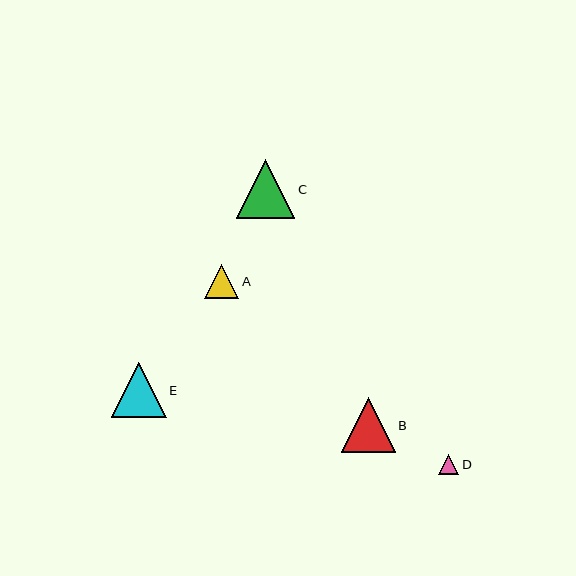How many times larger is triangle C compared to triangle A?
Triangle C is approximately 1.7 times the size of triangle A.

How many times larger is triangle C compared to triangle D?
Triangle C is approximately 2.9 times the size of triangle D.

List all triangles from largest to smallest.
From largest to smallest: C, E, B, A, D.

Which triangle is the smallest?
Triangle D is the smallest with a size of approximately 20 pixels.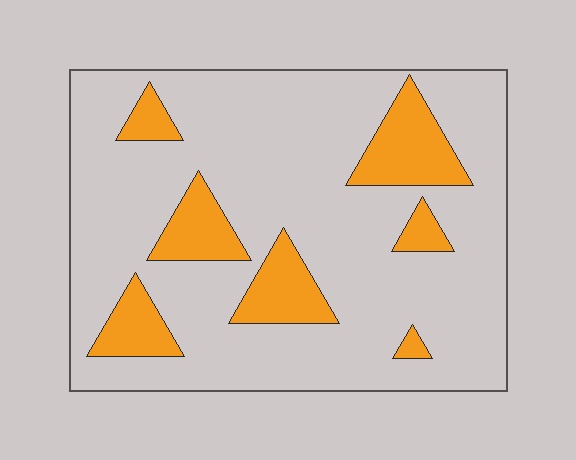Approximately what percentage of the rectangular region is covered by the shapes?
Approximately 20%.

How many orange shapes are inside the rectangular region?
7.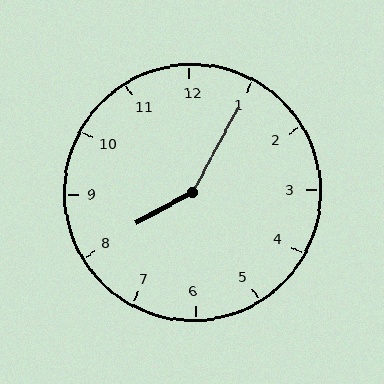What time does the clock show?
8:05.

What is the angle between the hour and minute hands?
Approximately 148 degrees.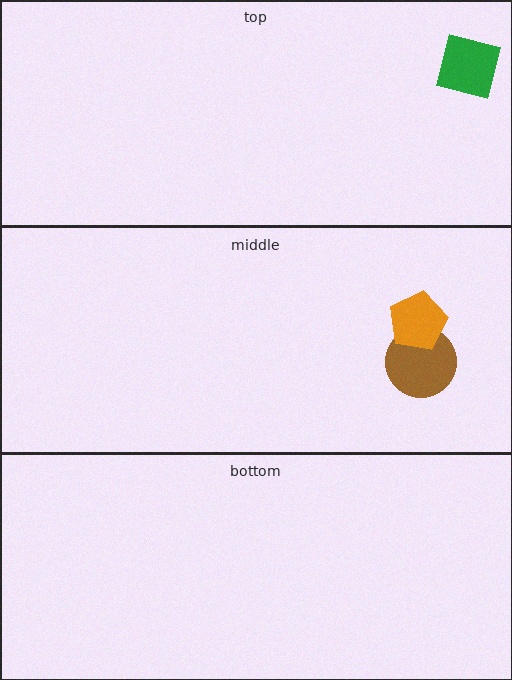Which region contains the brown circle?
The middle region.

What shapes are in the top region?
The green square.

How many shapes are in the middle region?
2.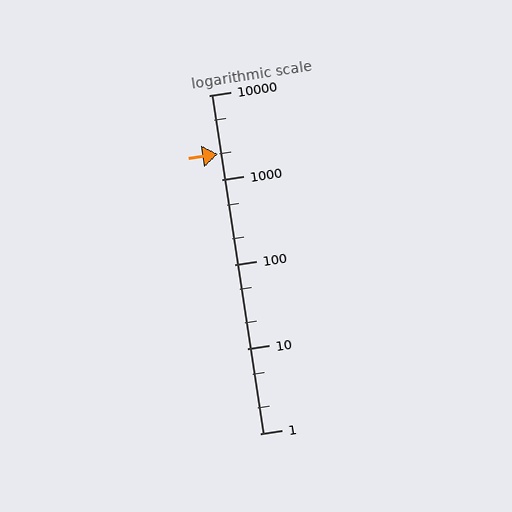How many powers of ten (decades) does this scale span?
The scale spans 4 decades, from 1 to 10000.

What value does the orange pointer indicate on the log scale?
The pointer indicates approximately 2000.